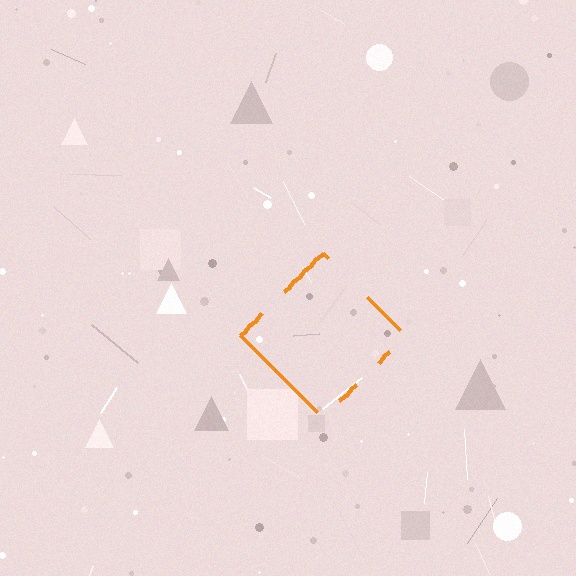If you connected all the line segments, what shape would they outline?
They would outline a diamond.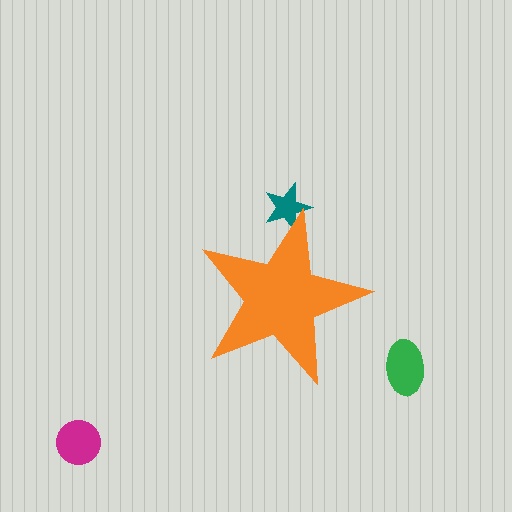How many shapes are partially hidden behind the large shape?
1 shape is partially hidden.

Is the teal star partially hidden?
Yes, the teal star is partially hidden behind the orange star.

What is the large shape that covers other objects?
An orange star.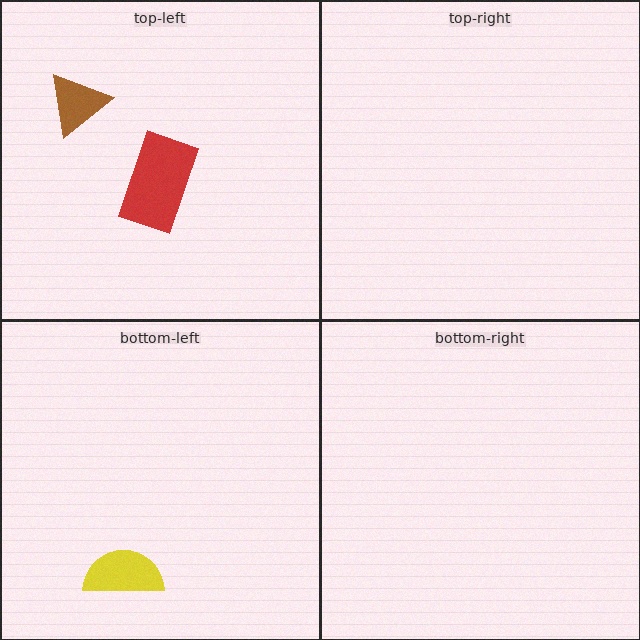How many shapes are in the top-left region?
2.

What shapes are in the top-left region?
The brown triangle, the red rectangle.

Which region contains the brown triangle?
The top-left region.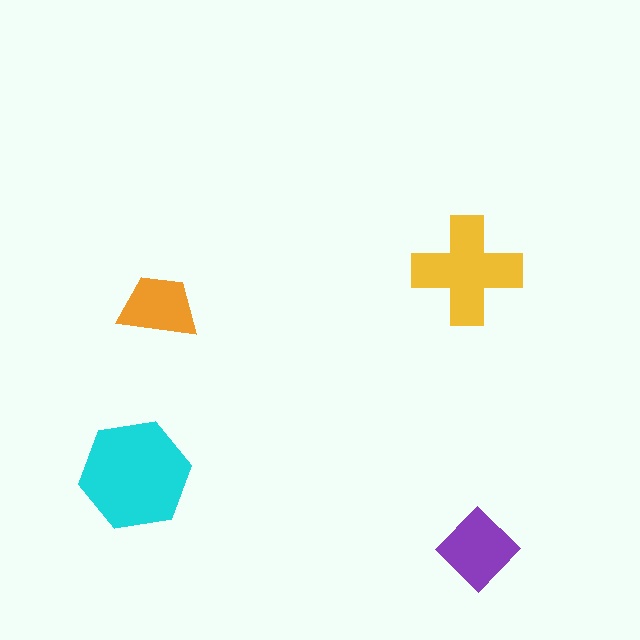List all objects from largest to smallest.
The cyan hexagon, the yellow cross, the purple diamond, the orange trapezoid.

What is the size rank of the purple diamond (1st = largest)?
3rd.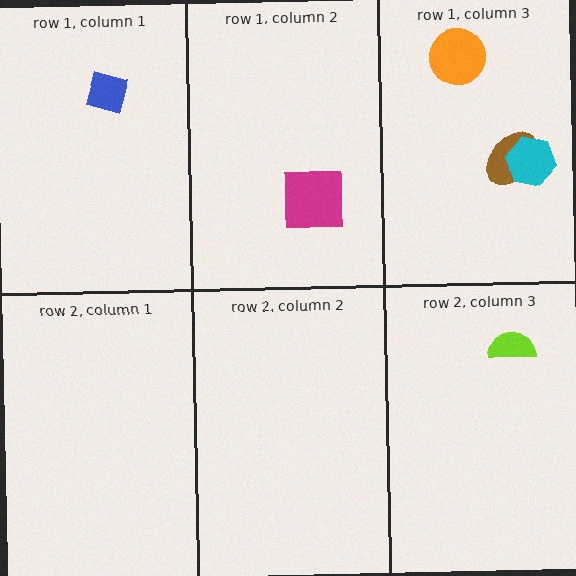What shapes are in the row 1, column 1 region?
The blue diamond.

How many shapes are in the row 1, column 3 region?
3.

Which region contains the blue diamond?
The row 1, column 1 region.